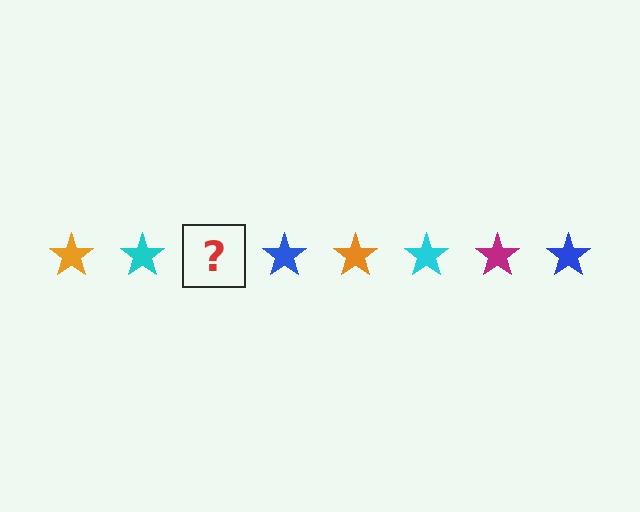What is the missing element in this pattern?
The missing element is a magenta star.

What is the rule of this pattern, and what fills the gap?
The rule is that the pattern cycles through orange, cyan, magenta, blue stars. The gap should be filled with a magenta star.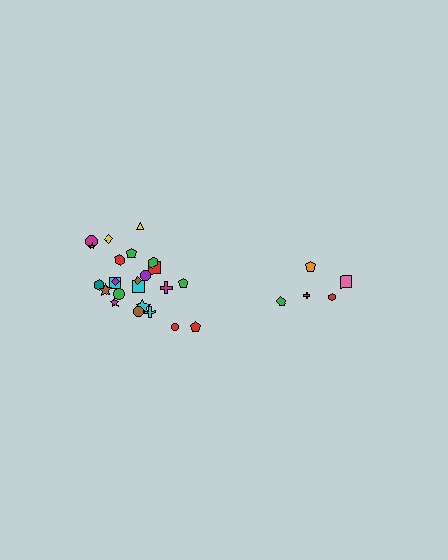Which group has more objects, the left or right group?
The left group.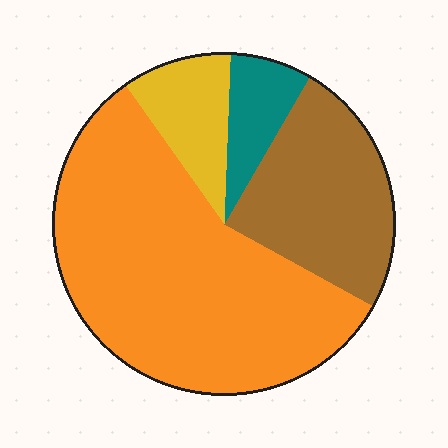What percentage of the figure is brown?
Brown covers roughly 25% of the figure.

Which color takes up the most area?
Orange, at roughly 55%.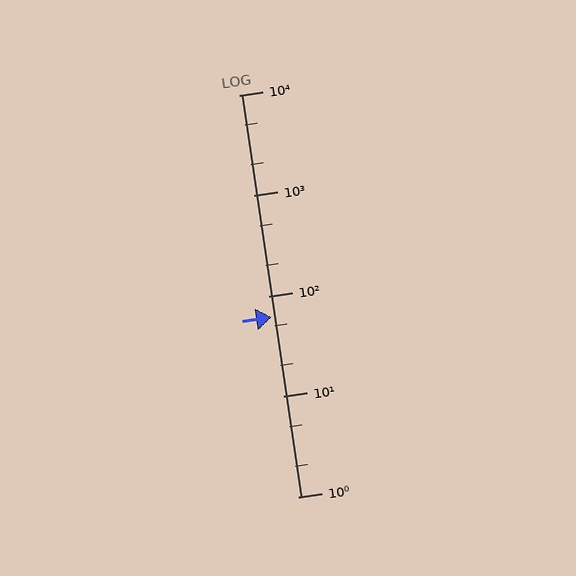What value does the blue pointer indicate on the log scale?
The pointer indicates approximately 62.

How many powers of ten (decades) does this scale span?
The scale spans 4 decades, from 1 to 10000.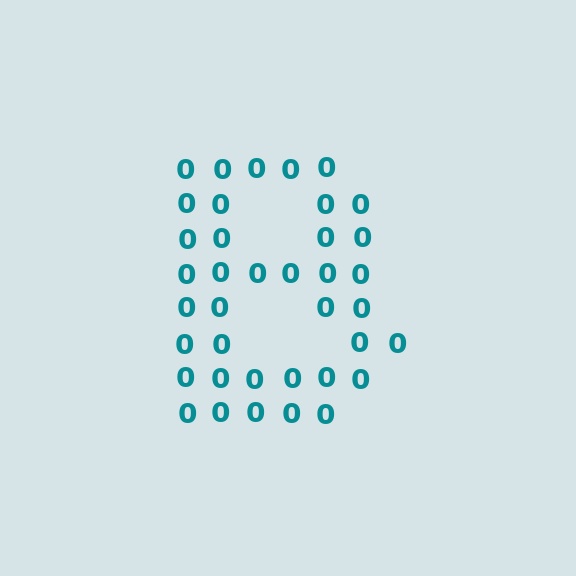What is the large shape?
The large shape is the letter B.